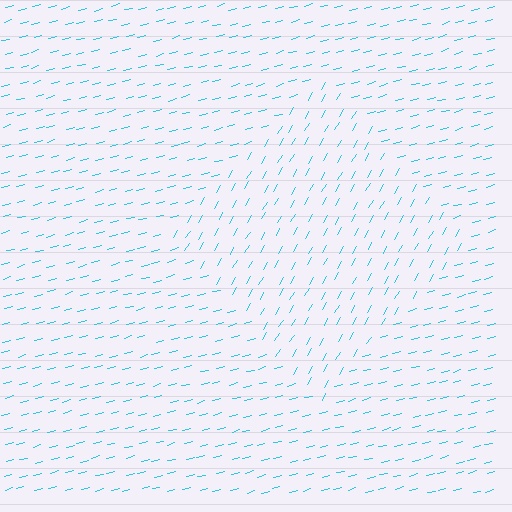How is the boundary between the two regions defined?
The boundary is defined purely by a change in line orientation (approximately 45 degrees difference). All lines are the same color and thickness.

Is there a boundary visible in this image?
Yes, there is a texture boundary formed by a change in line orientation.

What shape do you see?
I see a diamond.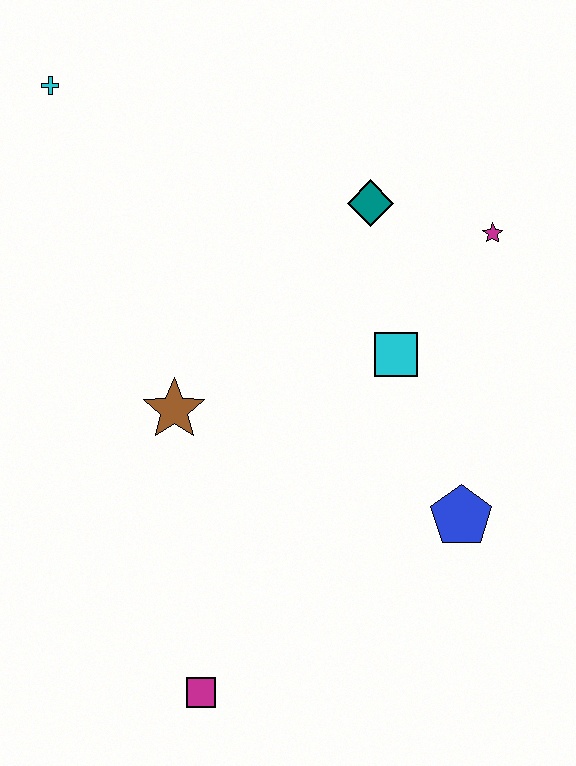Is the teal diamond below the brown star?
No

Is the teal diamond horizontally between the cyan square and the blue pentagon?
No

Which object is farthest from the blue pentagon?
The cyan cross is farthest from the blue pentagon.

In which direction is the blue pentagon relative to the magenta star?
The blue pentagon is below the magenta star.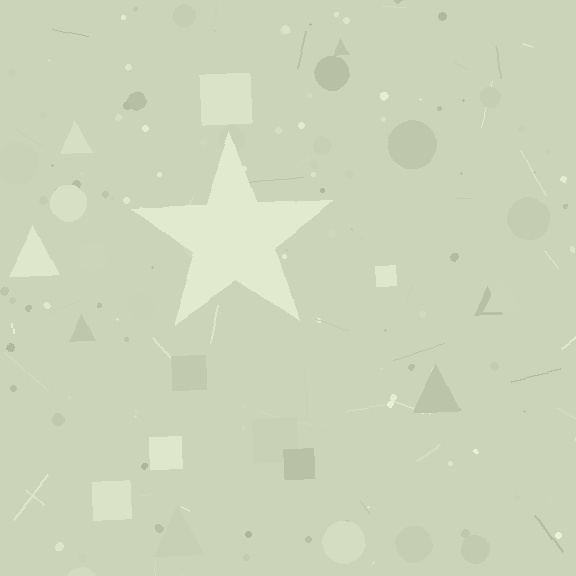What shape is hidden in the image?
A star is hidden in the image.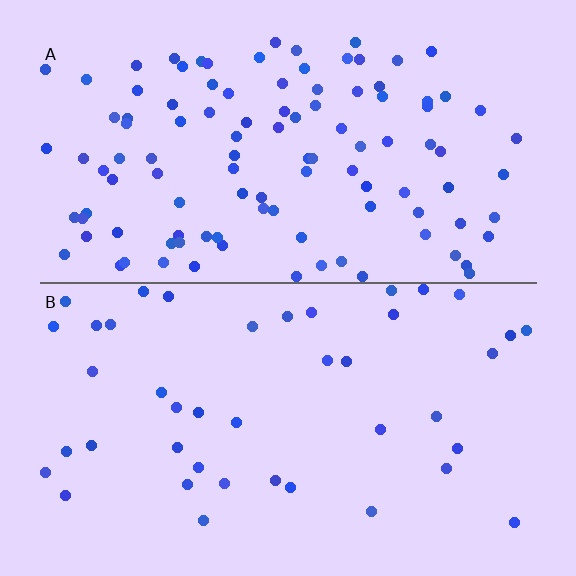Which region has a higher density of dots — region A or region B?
A (the top).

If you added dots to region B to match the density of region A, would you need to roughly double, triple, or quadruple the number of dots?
Approximately triple.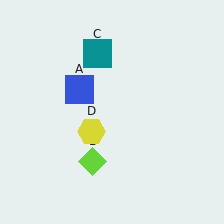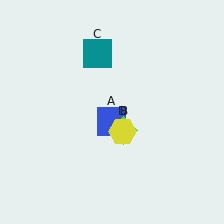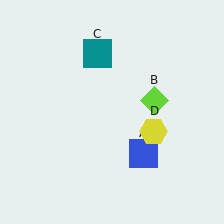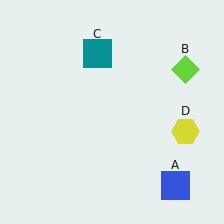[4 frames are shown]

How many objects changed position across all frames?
3 objects changed position: blue square (object A), lime diamond (object B), yellow hexagon (object D).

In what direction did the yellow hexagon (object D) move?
The yellow hexagon (object D) moved right.